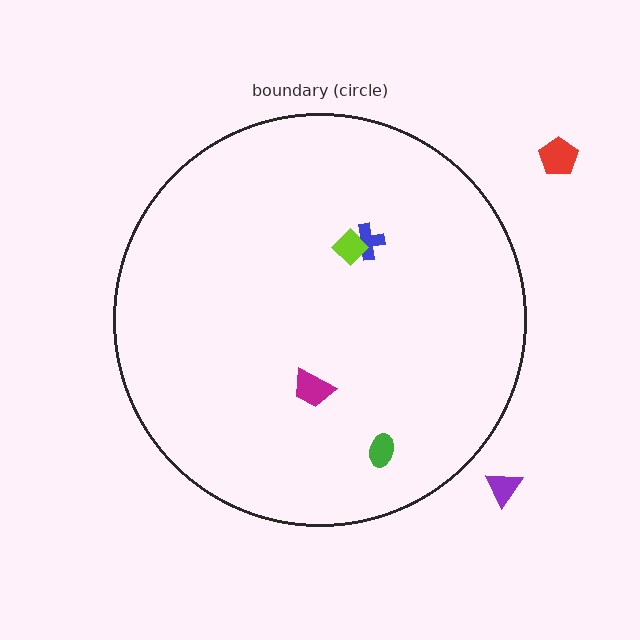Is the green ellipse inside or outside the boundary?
Inside.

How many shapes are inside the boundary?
4 inside, 2 outside.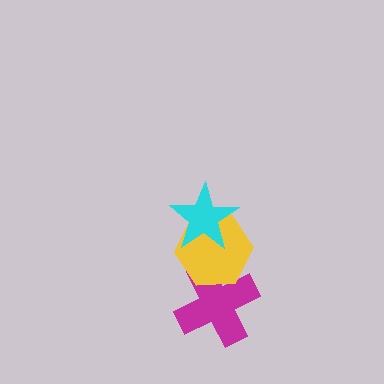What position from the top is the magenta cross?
The magenta cross is 3rd from the top.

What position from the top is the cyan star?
The cyan star is 1st from the top.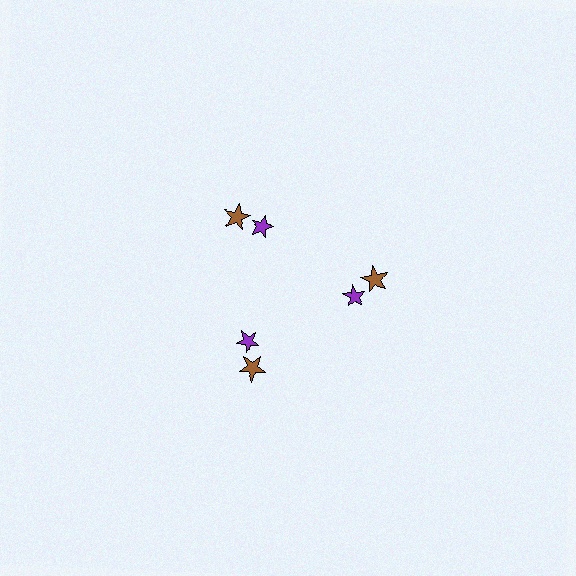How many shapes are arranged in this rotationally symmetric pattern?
There are 6 shapes, arranged in 3 groups of 2.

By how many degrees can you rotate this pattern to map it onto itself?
The pattern maps onto itself every 120 degrees of rotation.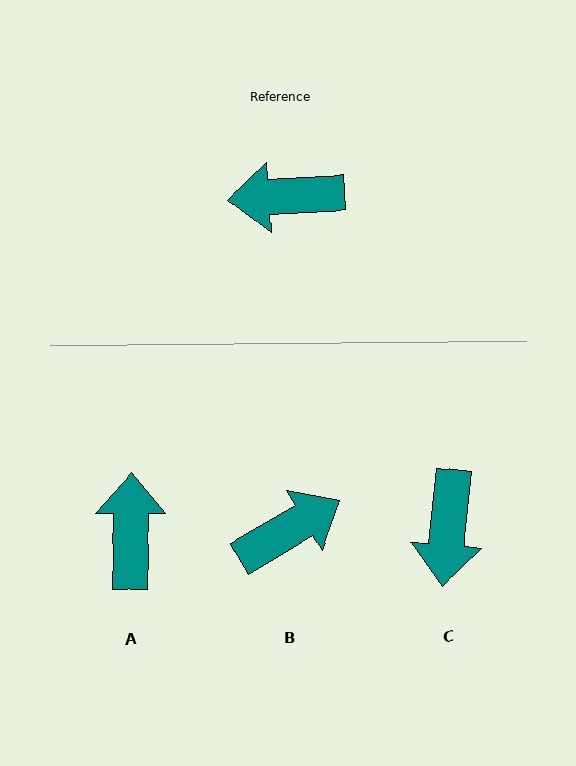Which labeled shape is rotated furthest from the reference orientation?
B, about 153 degrees away.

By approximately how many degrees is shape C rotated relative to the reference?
Approximately 80 degrees counter-clockwise.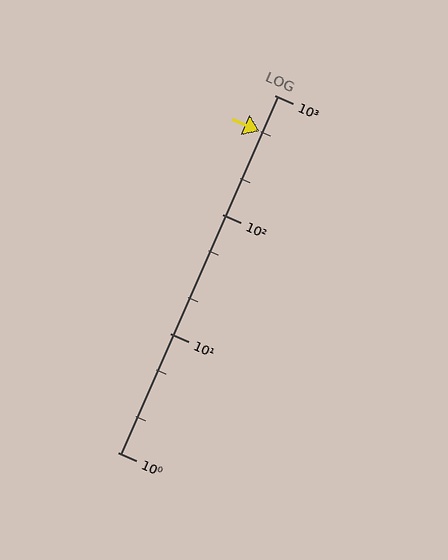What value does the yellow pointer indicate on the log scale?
The pointer indicates approximately 500.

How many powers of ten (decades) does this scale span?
The scale spans 3 decades, from 1 to 1000.